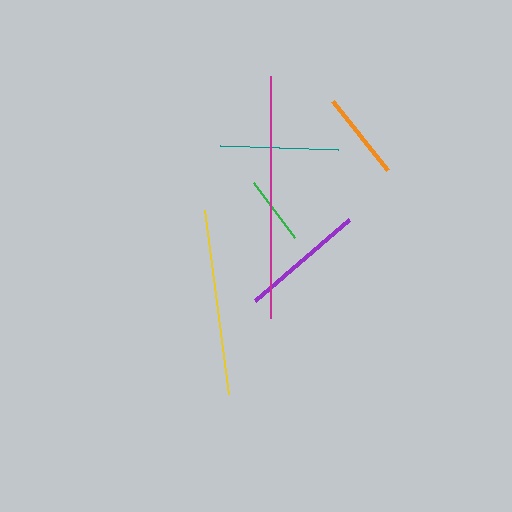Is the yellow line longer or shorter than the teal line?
The yellow line is longer than the teal line.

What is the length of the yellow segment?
The yellow segment is approximately 185 pixels long.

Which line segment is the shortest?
The green line is the shortest at approximately 68 pixels.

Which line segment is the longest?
The magenta line is the longest at approximately 242 pixels.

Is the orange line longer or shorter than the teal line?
The teal line is longer than the orange line.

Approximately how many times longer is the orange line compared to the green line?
The orange line is approximately 1.3 times the length of the green line.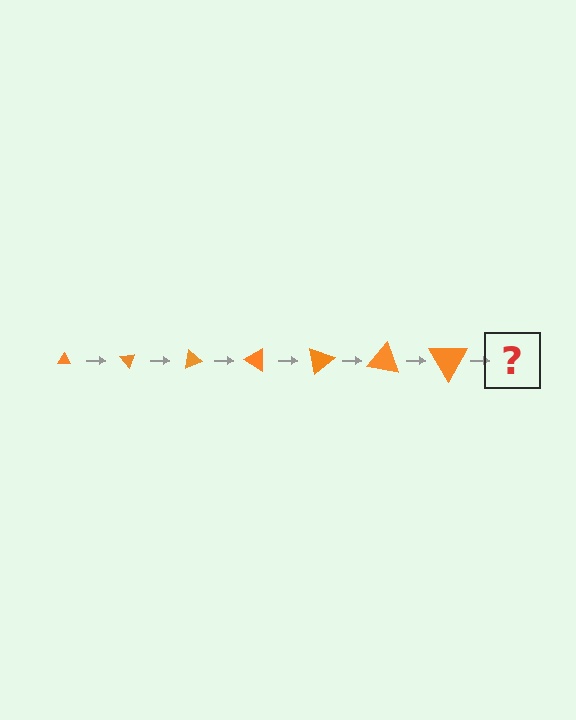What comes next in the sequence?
The next element should be a triangle, larger than the previous one and rotated 350 degrees from the start.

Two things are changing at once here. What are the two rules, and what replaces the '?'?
The two rules are that the triangle grows larger each step and it rotates 50 degrees each step. The '?' should be a triangle, larger than the previous one and rotated 350 degrees from the start.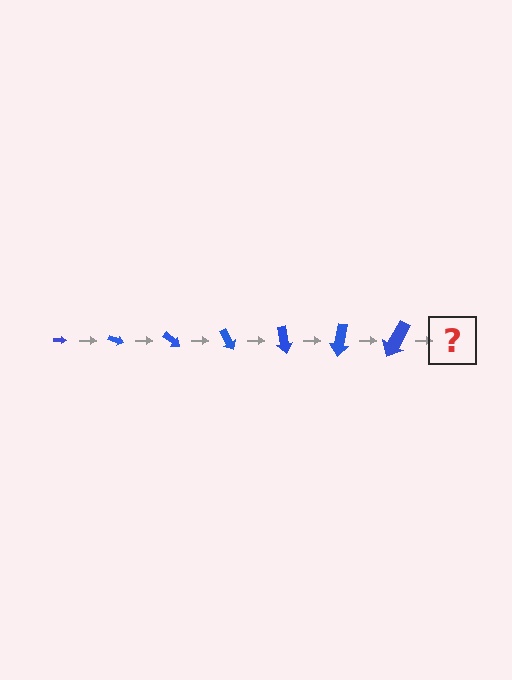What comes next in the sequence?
The next element should be an arrow, larger than the previous one and rotated 140 degrees from the start.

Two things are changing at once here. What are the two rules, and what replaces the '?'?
The two rules are that the arrow grows larger each step and it rotates 20 degrees each step. The '?' should be an arrow, larger than the previous one and rotated 140 degrees from the start.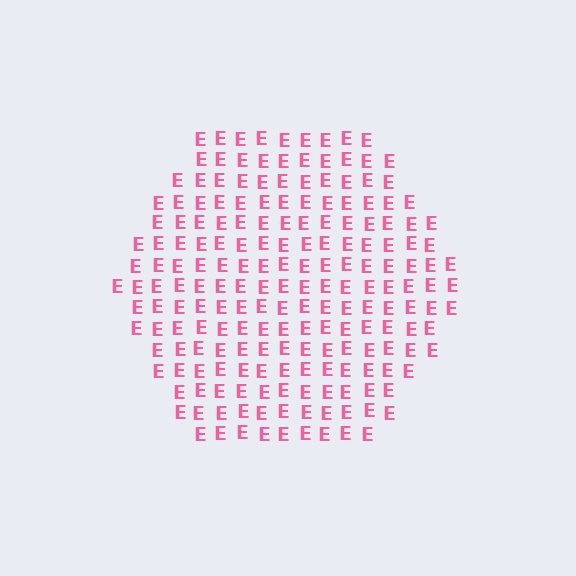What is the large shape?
The large shape is a hexagon.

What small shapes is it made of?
It is made of small letter E's.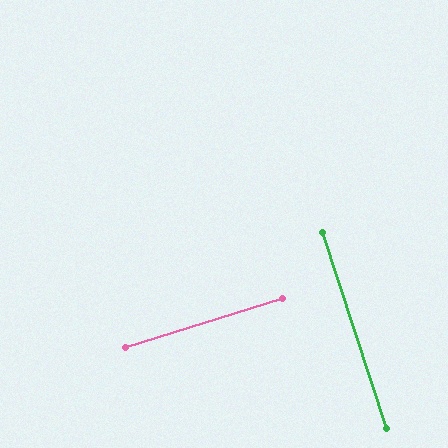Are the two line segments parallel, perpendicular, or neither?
Perpendicular — they meet at approximately 89°.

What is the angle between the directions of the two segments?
Approximately 89 degrees.